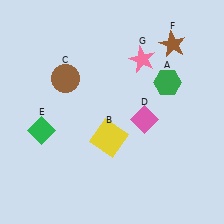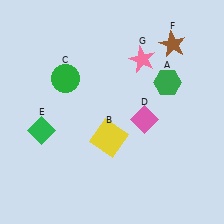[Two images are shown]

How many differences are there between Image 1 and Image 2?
There is 1 difference between the two images.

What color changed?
The circle (C) changed from brown in Image 1 to green in Image 2.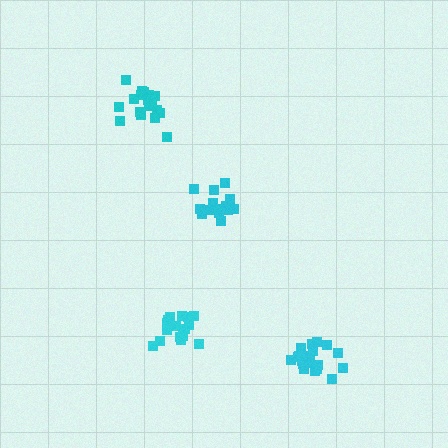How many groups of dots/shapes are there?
There are 4 groups.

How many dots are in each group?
Group 1: 16 dots, Group 2: 15 dots, Group 3: 18 dots, Group 4: 20 dots (69 total).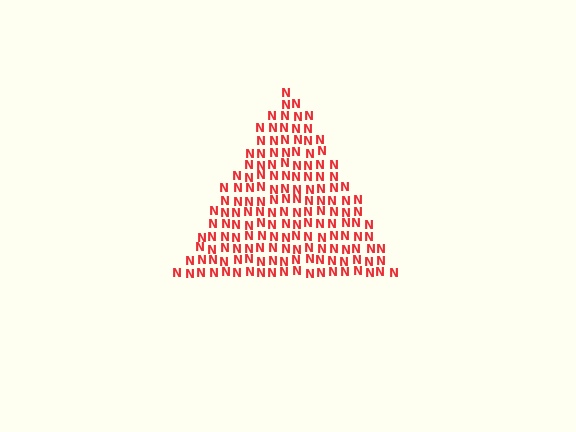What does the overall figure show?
The overall figure shows a triangle.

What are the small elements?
The small elements are letter N's.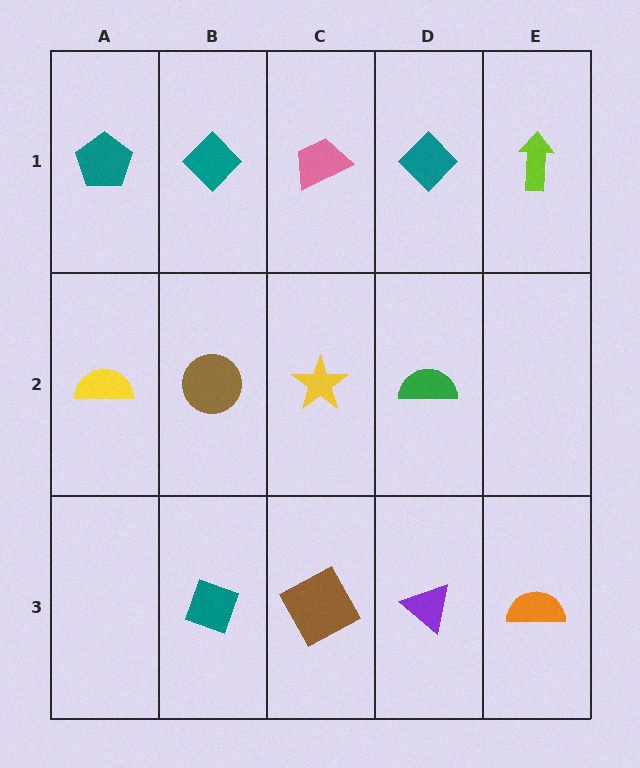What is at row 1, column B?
A teal diamond.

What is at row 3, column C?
A brown square.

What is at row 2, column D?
A green semicircle.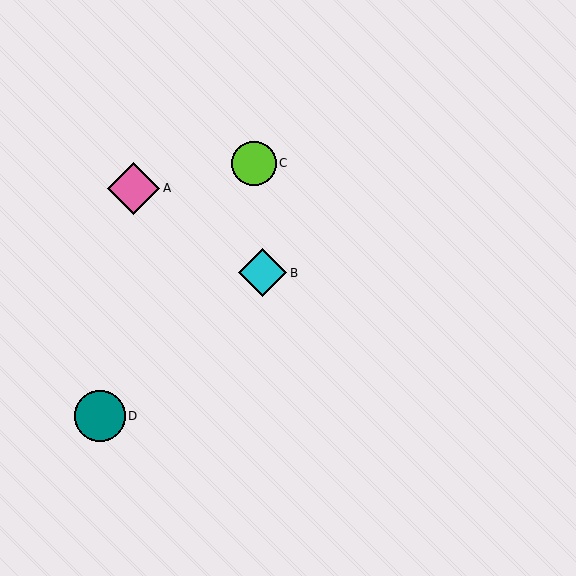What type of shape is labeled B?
Shape B is a cyan diamond.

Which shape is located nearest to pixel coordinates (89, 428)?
The teal circle (labeled D) at (100, 416) is nearest to that location.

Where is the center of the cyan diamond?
The center of the cyan diamond is at (262, 273).